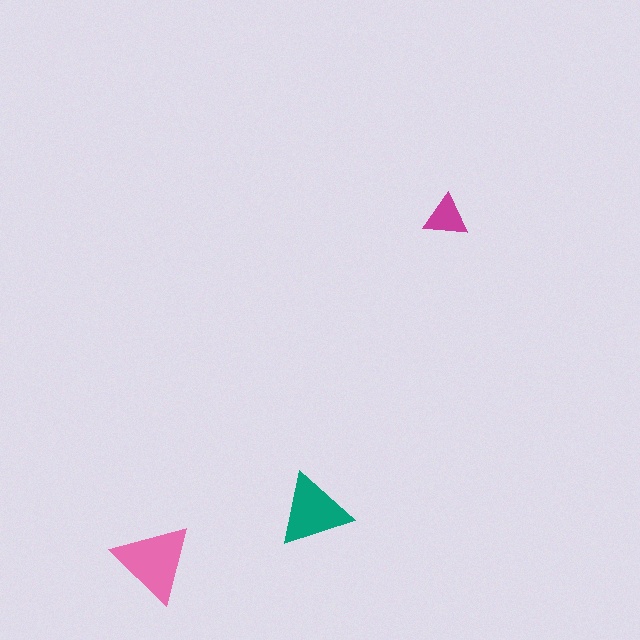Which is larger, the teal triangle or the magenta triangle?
The teal one.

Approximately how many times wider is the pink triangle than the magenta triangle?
About 2 times wider.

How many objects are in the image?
There are 3 objects in the image.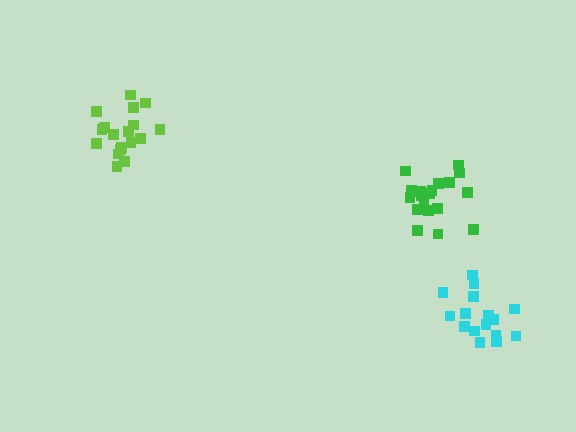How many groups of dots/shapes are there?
There are 3 groups.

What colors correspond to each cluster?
The clusters are colored: cyan, green, lime.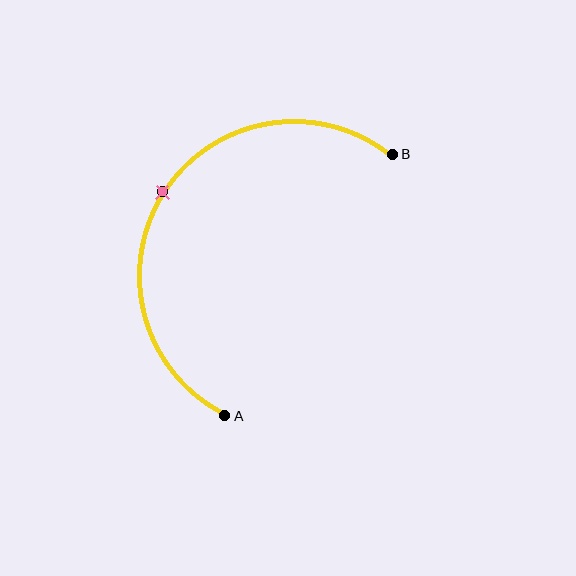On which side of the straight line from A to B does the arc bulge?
The arc bulges to the left of the straight line connecting A and B.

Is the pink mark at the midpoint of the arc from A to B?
Yes. The pink mark lies on the arc at equal arc-length from both A and B — it is the arc midpoint.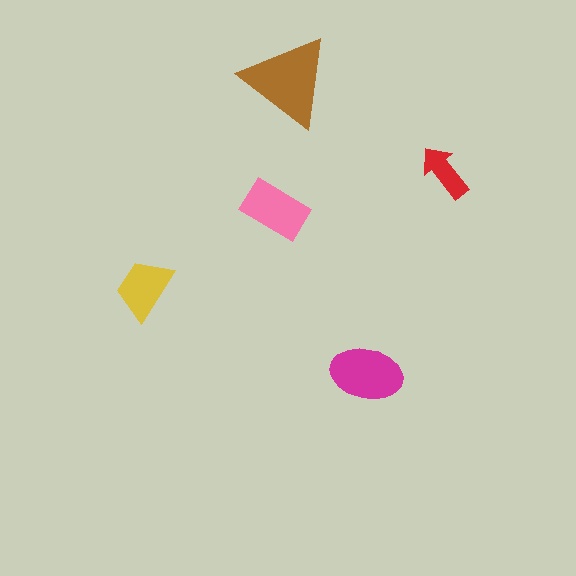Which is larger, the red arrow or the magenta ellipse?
The magenta ellipse.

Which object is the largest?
The brown triangle.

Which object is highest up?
The brown triangle is topmost.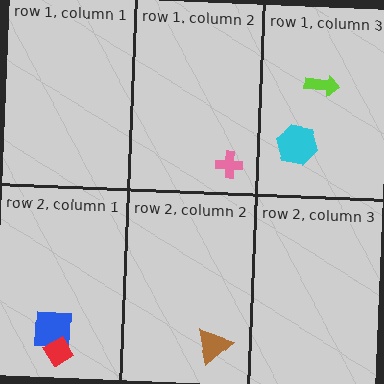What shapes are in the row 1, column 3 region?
The cyan hexagon, the lime arrow.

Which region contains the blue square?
The row 2, column 1 region.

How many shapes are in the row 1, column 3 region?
2.